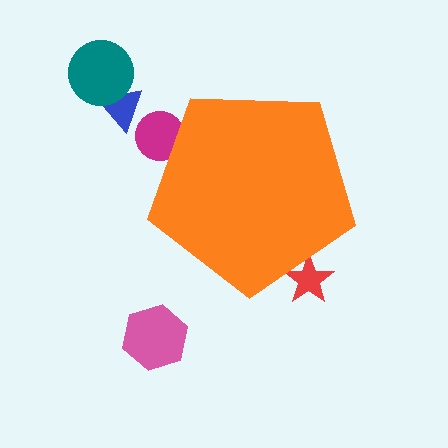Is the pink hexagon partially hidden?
No, the pink hexagon is fully visible.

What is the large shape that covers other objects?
An orange pentagon.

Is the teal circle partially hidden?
No, the teal circle is fully visible.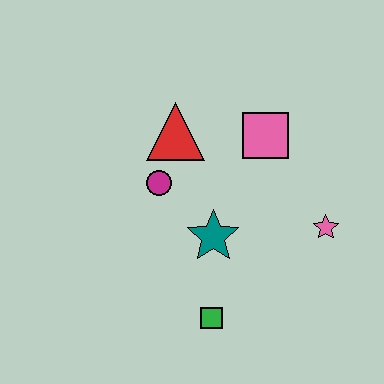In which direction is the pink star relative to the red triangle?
The pink star is to the right of the red triangle.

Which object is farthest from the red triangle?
The green square is farthest from the red triangle.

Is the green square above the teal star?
No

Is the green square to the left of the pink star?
Yes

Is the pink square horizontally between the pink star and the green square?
Yes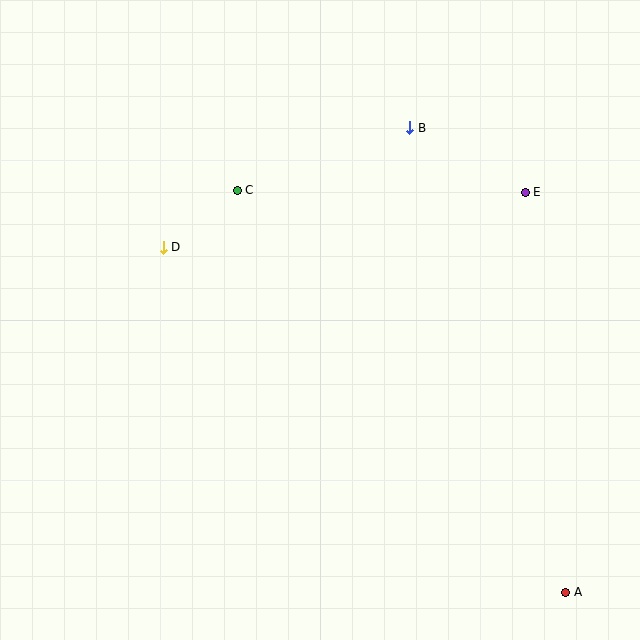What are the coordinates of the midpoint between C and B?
The midpoint between C and B is at (324, 159).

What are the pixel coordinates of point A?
Point A is at (566, 592).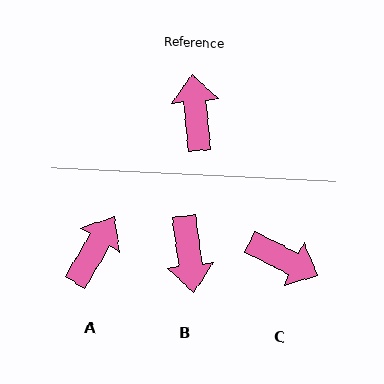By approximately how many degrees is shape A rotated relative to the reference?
Approximately 36 degrees clockwise.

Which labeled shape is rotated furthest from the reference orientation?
B, about 178 degrees away.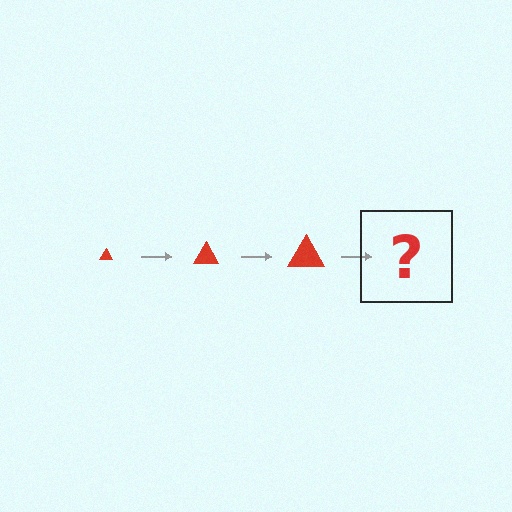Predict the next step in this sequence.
The next step is a red triangle, larger than the previous one.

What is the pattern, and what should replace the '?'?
The pattern is that the triangle gets progressively larger each step. The '?' should be a red triangle, larger than the previous one.